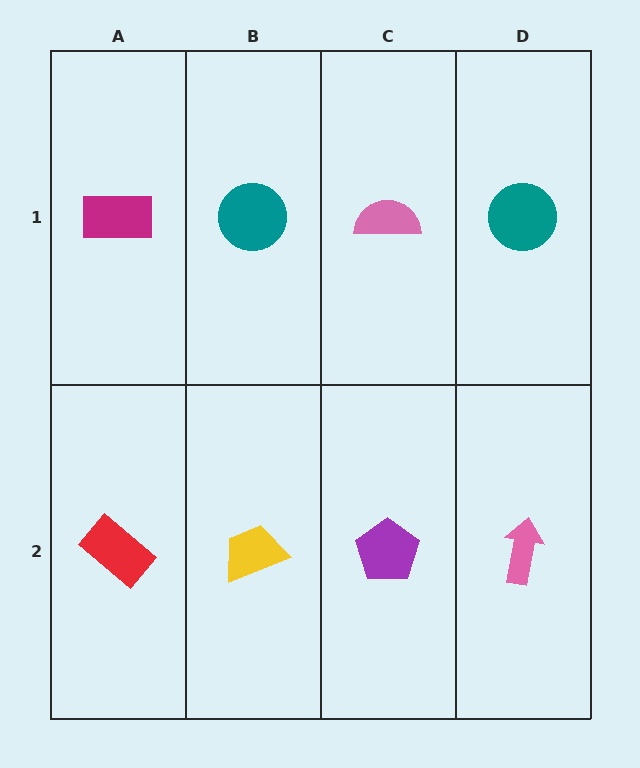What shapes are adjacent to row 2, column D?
A teal circle (row 1, column D), a purple pentagon (row 2, column C).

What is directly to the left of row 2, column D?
A purple pentagon.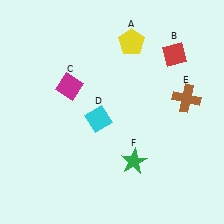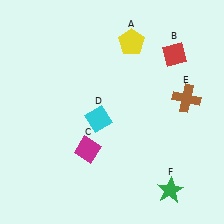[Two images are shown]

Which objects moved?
The objects that moved are: the magenta diamond (C), the green star (F).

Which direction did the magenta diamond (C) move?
The magenta diamond (C) moved down.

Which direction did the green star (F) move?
The green star (F) moved right.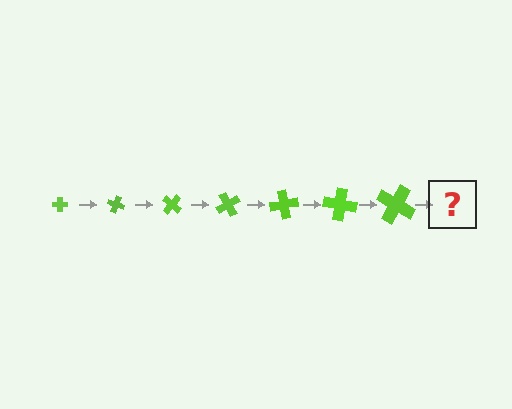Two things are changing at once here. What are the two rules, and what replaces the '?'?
The two rules are that the cross grows larger each step and it rotates 20 degrees each step. The '?' should be a cross, larger than the previous one and rotated 140 degrees from the start.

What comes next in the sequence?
The next element should be a cross, larger than the previous one and rotated 140 degrees from the start.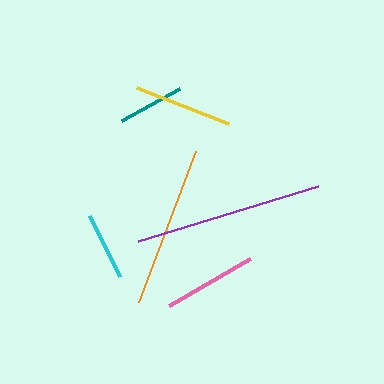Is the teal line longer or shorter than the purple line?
The purple line is longer than the teal line.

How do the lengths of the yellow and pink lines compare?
The yellow and pink lines are approximately the same length.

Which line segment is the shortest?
The teal line is the shortest at approximately 66 pixels.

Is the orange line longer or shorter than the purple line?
The purple line is longer than the orange line.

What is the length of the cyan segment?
The cyan segment is approximately 68 pixels long.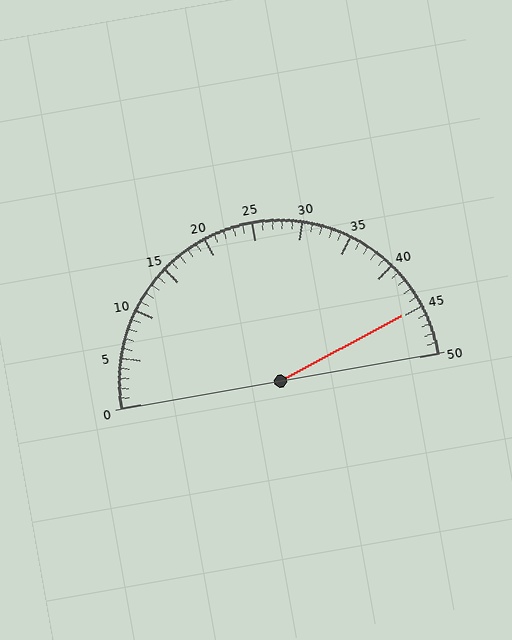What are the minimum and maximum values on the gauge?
The gauge ranges from 0 to 50.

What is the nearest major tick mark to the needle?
The nearest major tick mark is 45.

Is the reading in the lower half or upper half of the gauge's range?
The reading is in the upper half of the range (0 to 50).